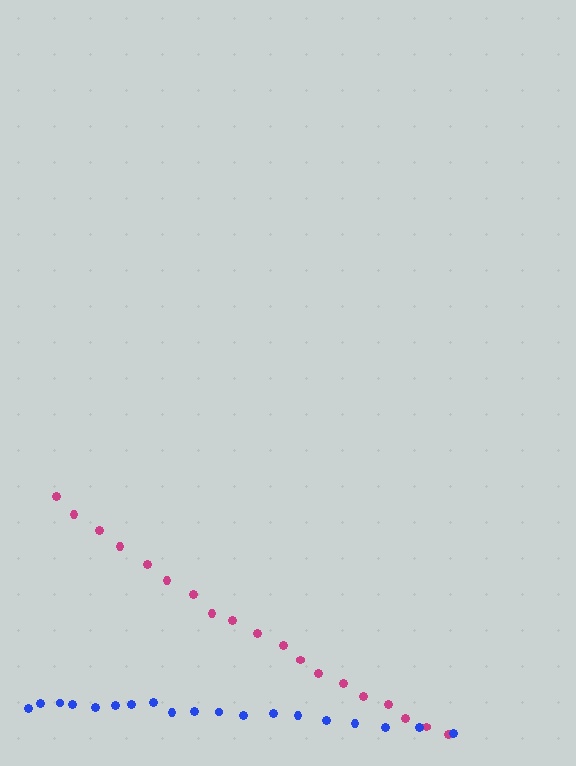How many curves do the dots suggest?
There are 2 distinct paths.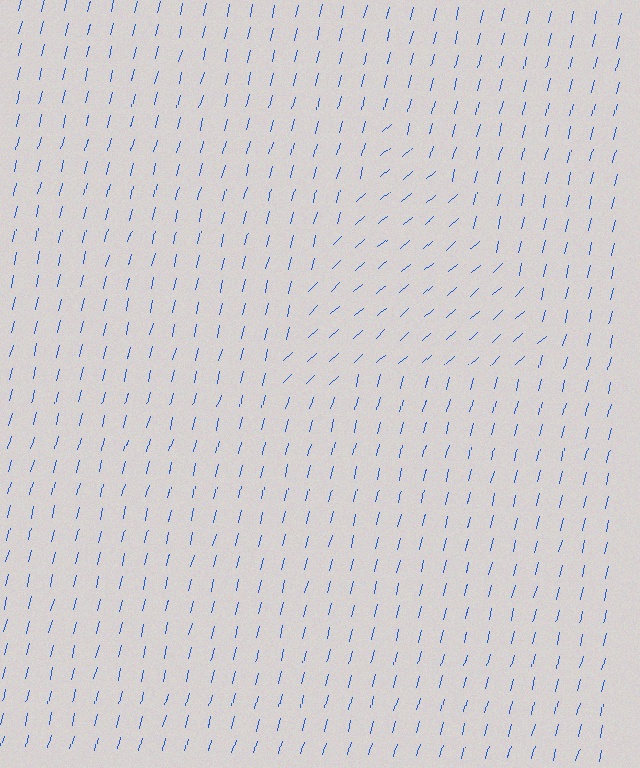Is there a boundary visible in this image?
Yes, there is a texture boundary formed by a change in line orientation.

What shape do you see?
I see a triangle.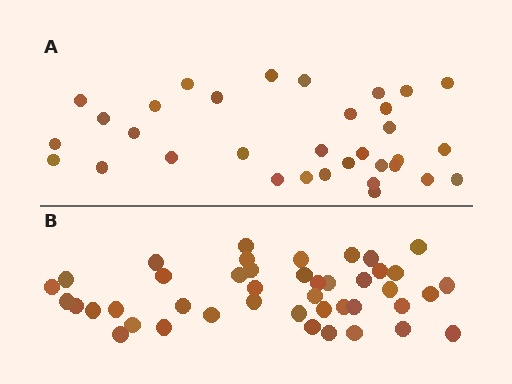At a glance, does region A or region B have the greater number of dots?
Region B (the bottom region) has more dots.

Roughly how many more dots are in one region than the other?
Region B has roughly 10 or so more dots than region A.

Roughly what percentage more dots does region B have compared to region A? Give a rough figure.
About 30% more.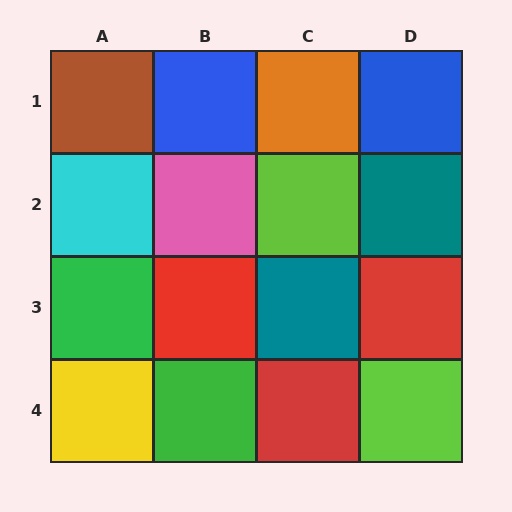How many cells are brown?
1 cell is brown.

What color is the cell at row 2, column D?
Teal.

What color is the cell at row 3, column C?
Teal.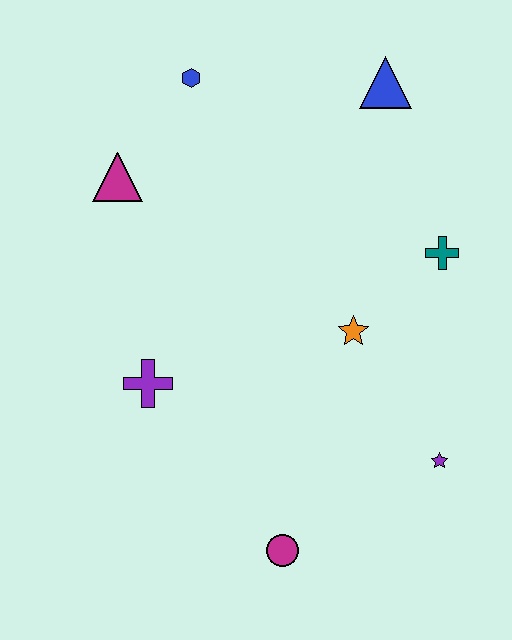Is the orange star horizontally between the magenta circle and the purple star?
Yes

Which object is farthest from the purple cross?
The blue triangle is farthest from the purple cross.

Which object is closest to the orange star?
The teal cross is closest to the orange star.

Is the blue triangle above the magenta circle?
Yes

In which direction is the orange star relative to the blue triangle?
The orange star is below the blue triangle.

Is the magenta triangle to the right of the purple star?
No